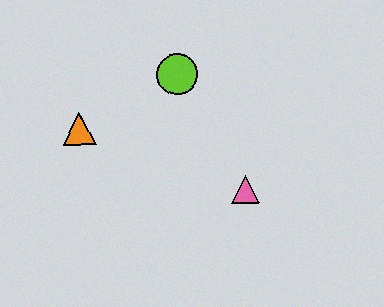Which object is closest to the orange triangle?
The lime circle is closest to the orange triangle.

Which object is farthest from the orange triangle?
The pink triangle is farthest from the orange triangle.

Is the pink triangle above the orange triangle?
No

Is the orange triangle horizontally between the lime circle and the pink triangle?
No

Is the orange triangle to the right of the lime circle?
No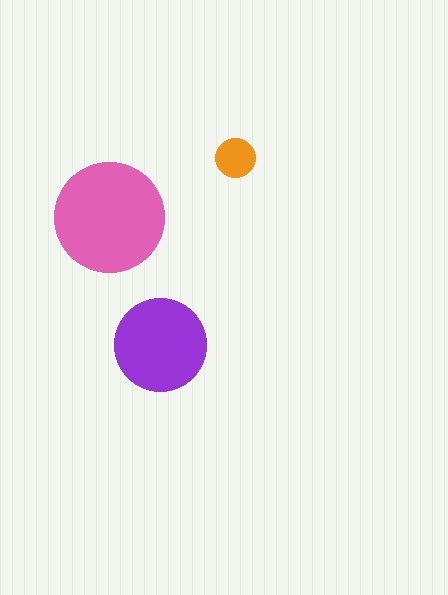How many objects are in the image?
There are 3 objects in the image.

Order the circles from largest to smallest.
the pink one, the purple one, the orange one.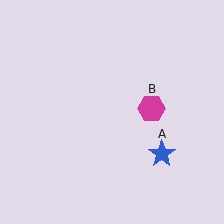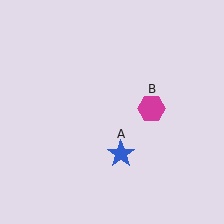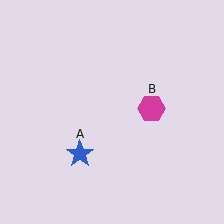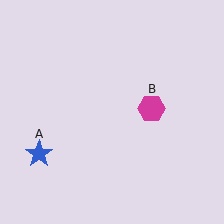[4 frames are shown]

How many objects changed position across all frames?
1 object changed position: blue star (object A).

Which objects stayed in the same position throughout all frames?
Magenta hexagon (object B) remained stationary.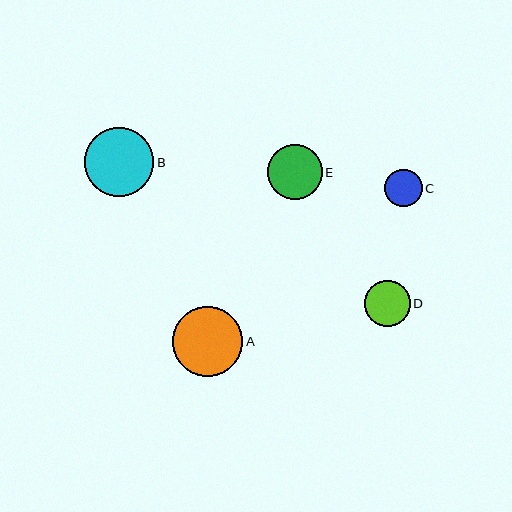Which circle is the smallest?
Circle C is the smallest with a size of approximately 37 pixels.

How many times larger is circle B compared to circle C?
Circle B is approximately 1.8 times the size of circle C.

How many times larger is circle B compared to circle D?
Circle B is approximately 1.5 times the size of circle D.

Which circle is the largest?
Circle A is the largest with a size of approximately 70 pixels.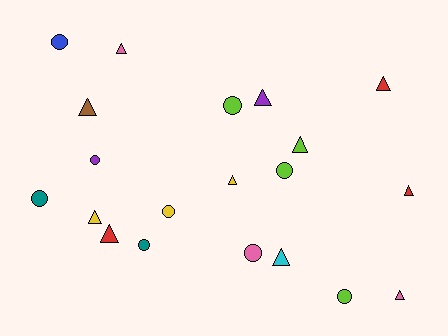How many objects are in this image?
There are 20 objects.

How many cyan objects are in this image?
There is 1 cyan object.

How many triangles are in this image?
There are 11 triangles.